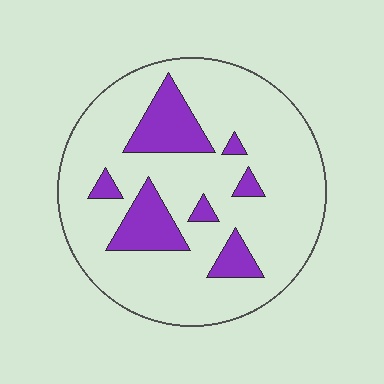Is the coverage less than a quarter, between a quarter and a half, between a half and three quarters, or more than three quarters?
Less than a quarter.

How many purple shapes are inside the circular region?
7.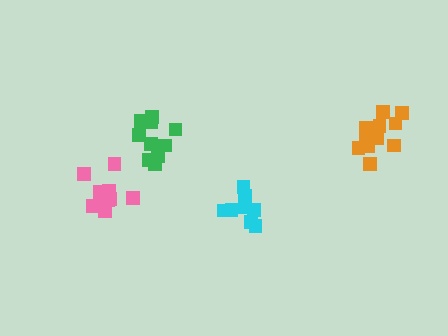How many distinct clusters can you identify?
There are 4 distinct clusters.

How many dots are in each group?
Group 1: 10 dots, Group 2: 11 dots, Group 3: 10 dots, Group 4: 10 dots (41 total).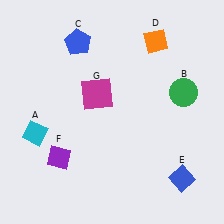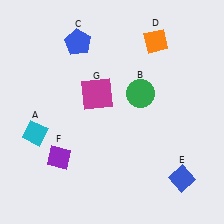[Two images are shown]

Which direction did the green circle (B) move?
The green circle (B) moved left.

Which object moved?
The green circle (B) moved left.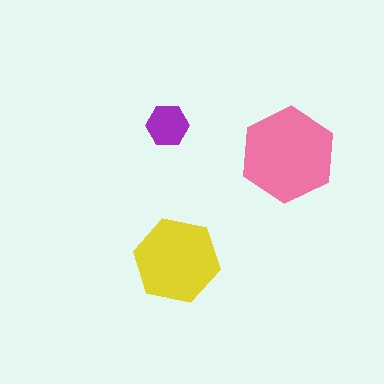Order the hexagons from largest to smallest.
the pink one, the yellow one, the purple one.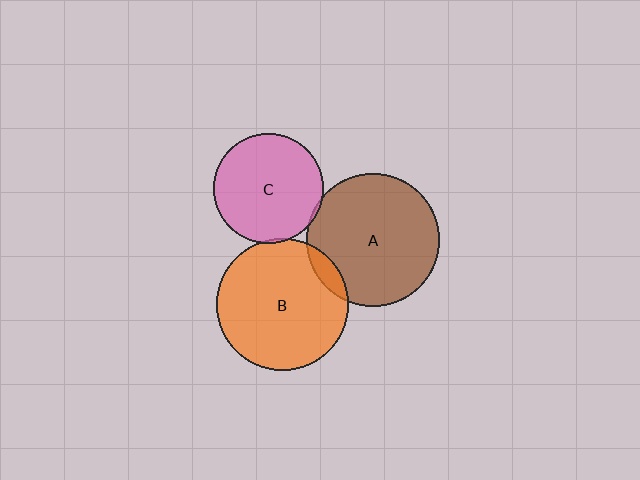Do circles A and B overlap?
Yes.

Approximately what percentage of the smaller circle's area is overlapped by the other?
Approximately 5%.